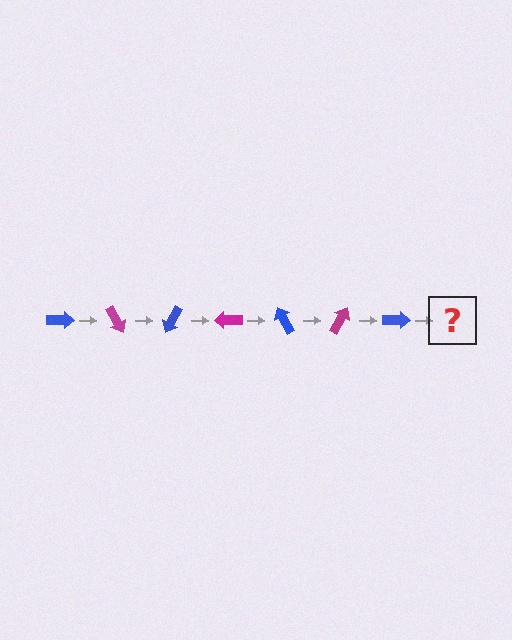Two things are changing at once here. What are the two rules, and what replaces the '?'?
The two rules are that it rotates 60 degrees each step and the color cycles through blue and magenta. The '?' should be a magenta arrow, rotated 420 degrees from the start.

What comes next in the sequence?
The next element should be a magenta arrow, rotated 420 degrees from the start.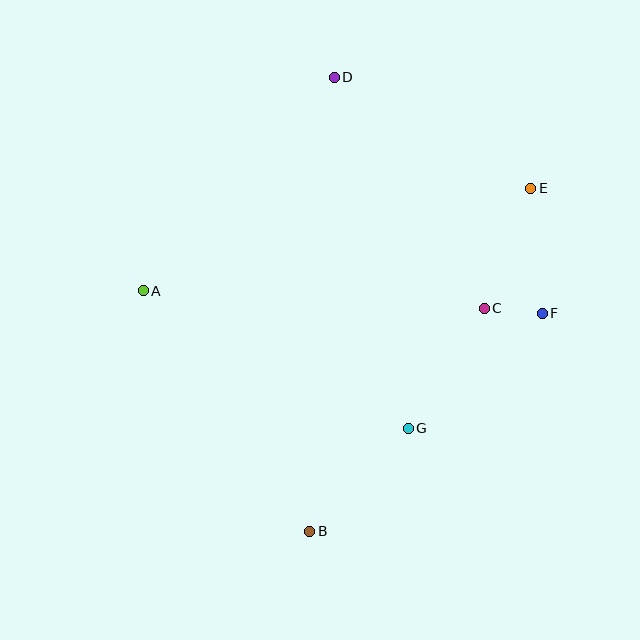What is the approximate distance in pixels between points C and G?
The distance between C and G is approximately 142 pixels.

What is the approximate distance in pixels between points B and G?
The distance between B and G is approximately 142 pixels.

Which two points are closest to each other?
Points C and F are closest to each other.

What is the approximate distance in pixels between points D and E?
The distance between D and E is approximately 226 pixels.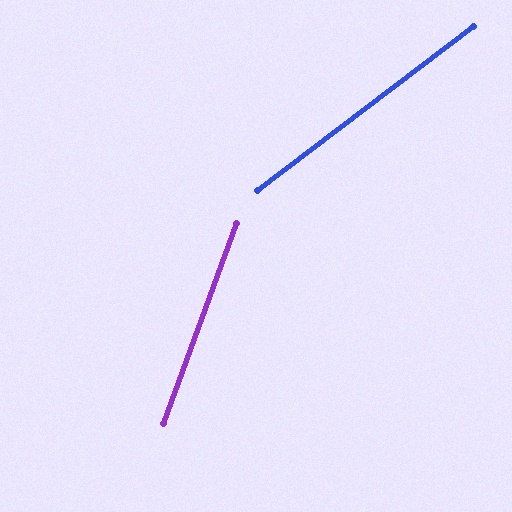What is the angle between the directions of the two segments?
Approximately 33 degrees.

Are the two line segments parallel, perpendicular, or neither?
Neither parallel nor perpendicular — they differ by about 33°.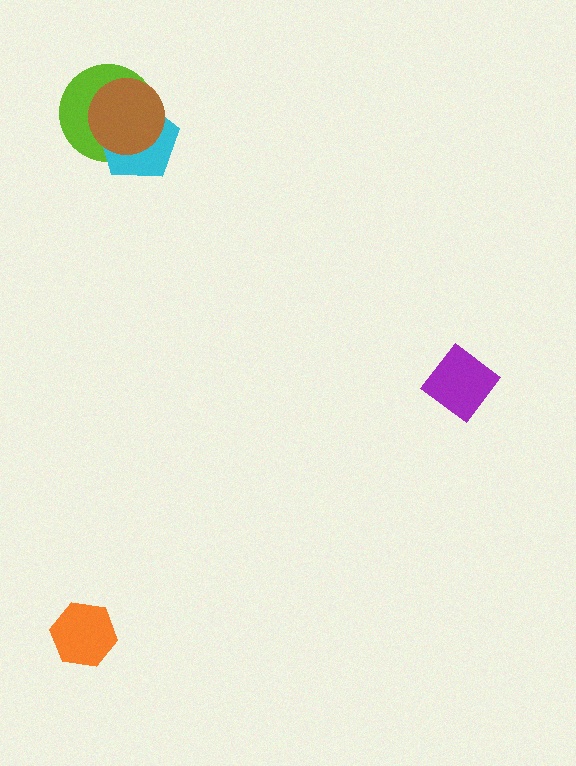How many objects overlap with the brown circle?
2 objects overlap with the brown circle.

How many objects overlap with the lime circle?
2 objects overlap with the lime circle.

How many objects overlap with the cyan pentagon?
2 objects overlap with the cyan pentagon.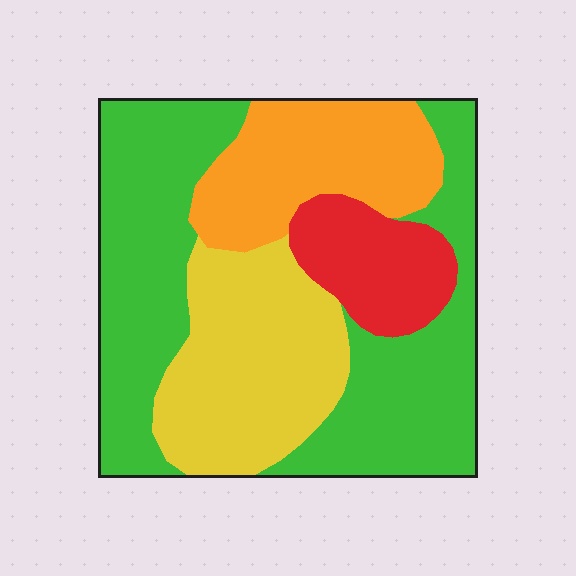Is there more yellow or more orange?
Yellow.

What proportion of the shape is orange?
Orange takes up about one fifth (1/5) of the shape.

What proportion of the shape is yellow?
Yellow takes up less than a quarter of the shape.